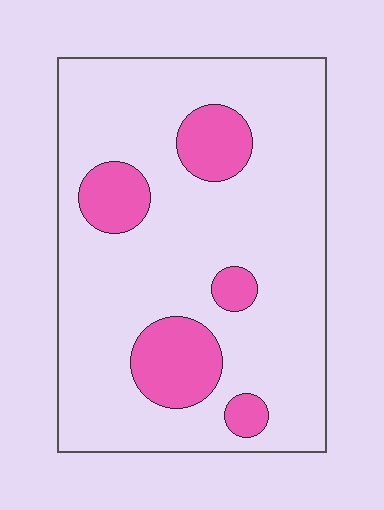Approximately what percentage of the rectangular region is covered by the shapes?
Approximately 20%.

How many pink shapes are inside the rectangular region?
5.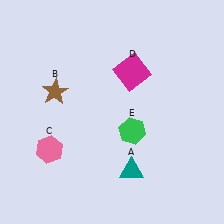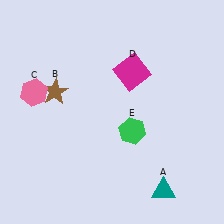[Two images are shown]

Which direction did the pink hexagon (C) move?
The pink hexagon (C) moved up.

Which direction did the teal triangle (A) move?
The teal triangle (A) moved right.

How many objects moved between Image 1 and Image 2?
2 objects moved between the two images.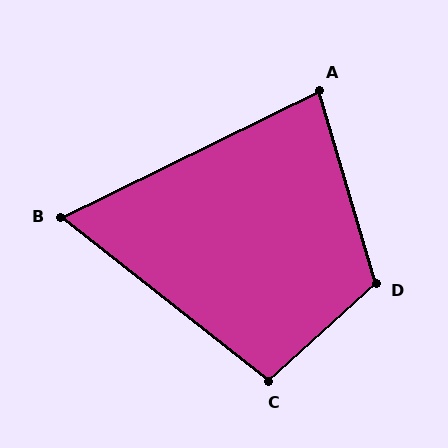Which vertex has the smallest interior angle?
B, at approximately 64 degrees.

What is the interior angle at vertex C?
Approximately 99 degrees (obtuse).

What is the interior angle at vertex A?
Approximately 81 degrees (acute).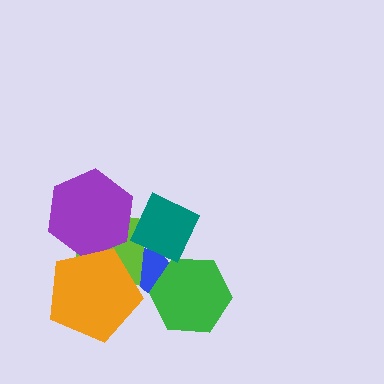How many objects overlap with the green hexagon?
1 object overlaps with the green hexagon.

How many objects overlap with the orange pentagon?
3 objects overlap with the orange pentagon.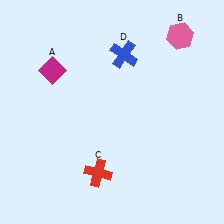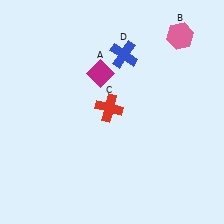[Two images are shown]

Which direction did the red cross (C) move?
The red cross (C) moved up.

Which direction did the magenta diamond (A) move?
The magenta diamond (A) moved right.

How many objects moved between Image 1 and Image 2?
2 objects moved between the two images.